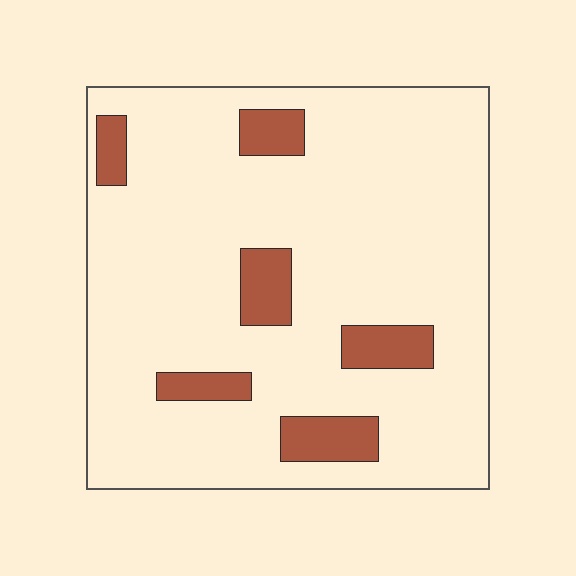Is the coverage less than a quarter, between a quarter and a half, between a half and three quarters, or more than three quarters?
Less than a quarter.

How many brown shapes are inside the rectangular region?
6.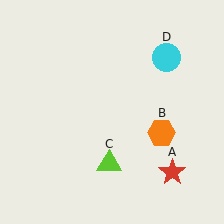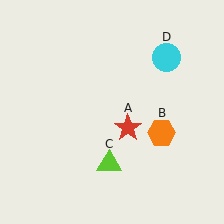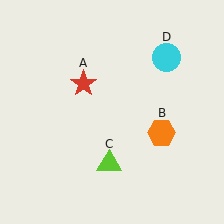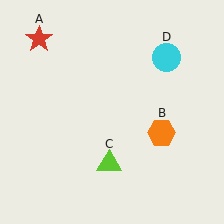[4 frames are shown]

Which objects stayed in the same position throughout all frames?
Orange hexagon (object B) and lime triangle (object C) and cyan circle (object D) remained stationary.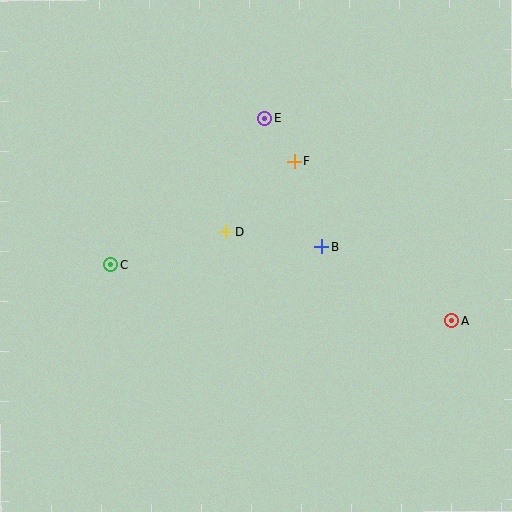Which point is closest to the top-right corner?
Point F is closest to the top-right corner.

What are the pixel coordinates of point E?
Point E is at (264, 118).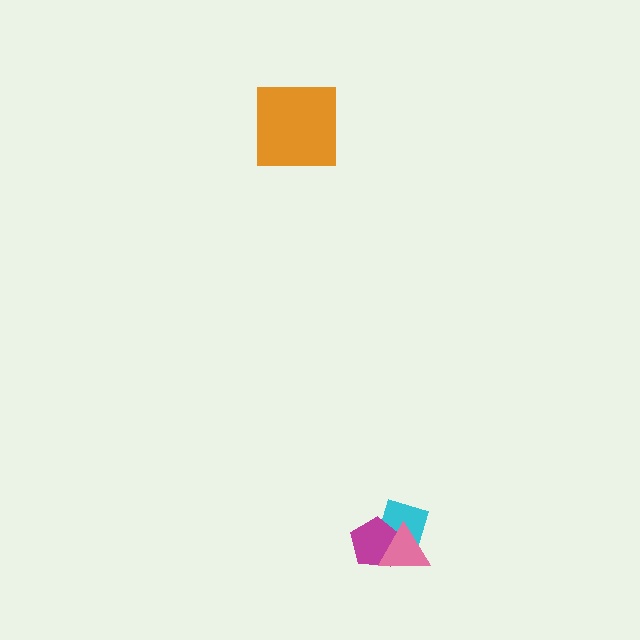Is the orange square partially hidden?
No, no other shape covers it.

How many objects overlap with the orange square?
0 objects overlap with the orange square.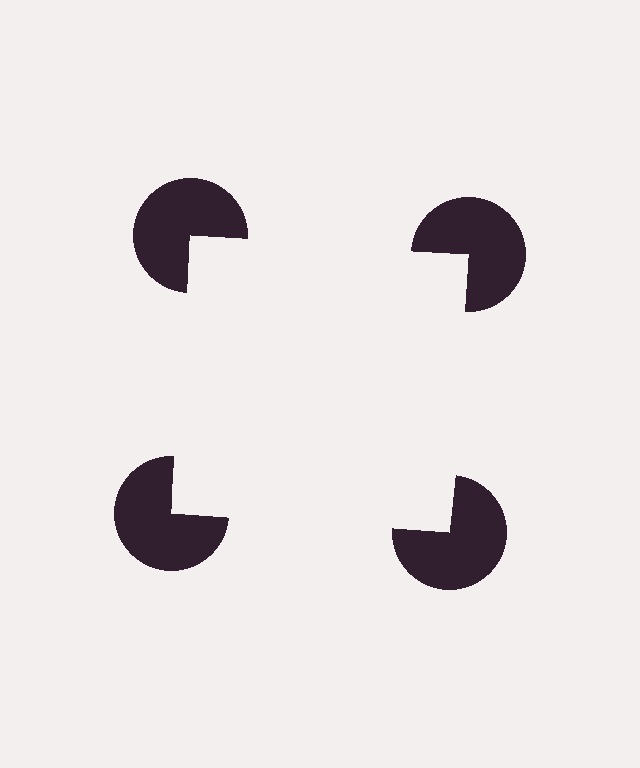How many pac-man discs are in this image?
There are 4 — one at each vertex of the illusory square.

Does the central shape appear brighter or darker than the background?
It typically appears slightly brighter than the background, even though no actual brightness change is drawn.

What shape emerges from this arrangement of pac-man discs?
An illusory square — its edges are inferred from the aligned wedge cuts in the pac-man discs, not physically drawn.